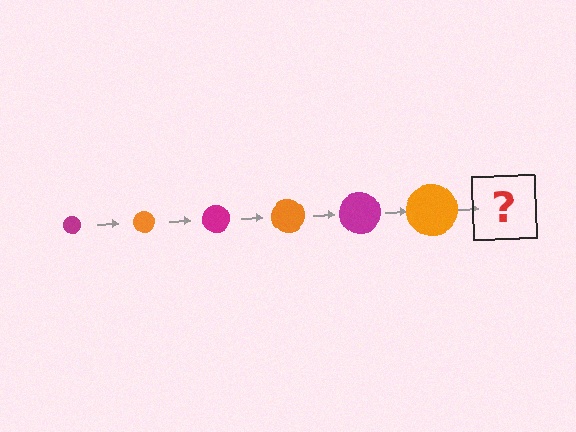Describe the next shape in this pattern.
It should be a magenta circle, larger than the previous one.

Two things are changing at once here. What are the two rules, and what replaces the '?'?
The two rules are that the circle grows larger each step and the color cycles through magenta and orange. The '?' should be a magenta circle, larger than the previous one.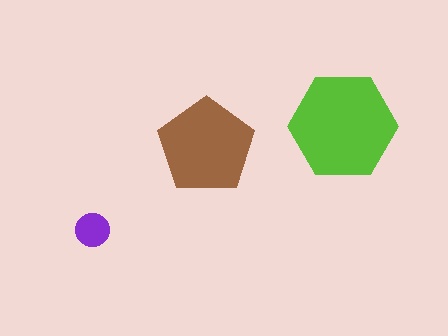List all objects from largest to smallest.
The lime hexagon, the brown pentagon, the purple circle.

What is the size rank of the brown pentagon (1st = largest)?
2nd.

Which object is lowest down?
The purple circle is bottommost.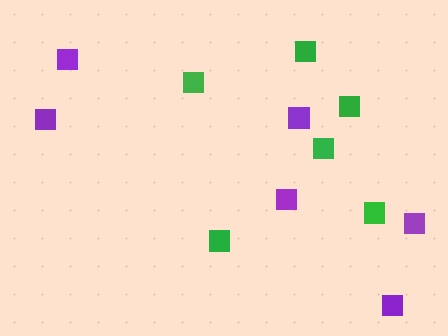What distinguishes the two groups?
There are 2 groups: one group of purple squares (6) and one group of green squares (6).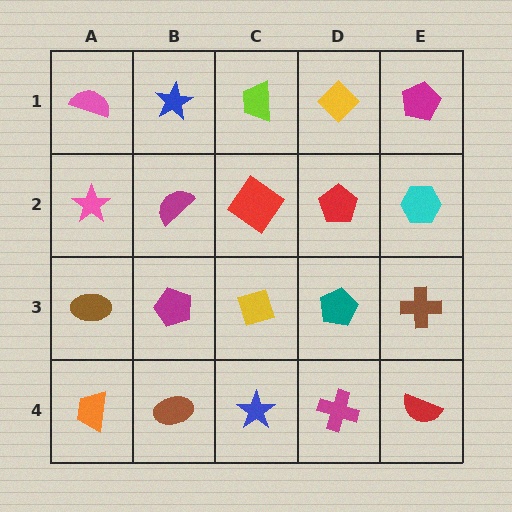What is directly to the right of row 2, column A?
A magenta semicircle.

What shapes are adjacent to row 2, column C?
A lime trapezoid (row 1, column C), a yellow diamond (row 3, column C), a magenta semicircle (row 2, column B), a red pentagon (row 2, column D).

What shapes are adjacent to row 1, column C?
A red diamond (row 2, column C), a blue star (row 1, column B), a yellow diamond (row 1, column D).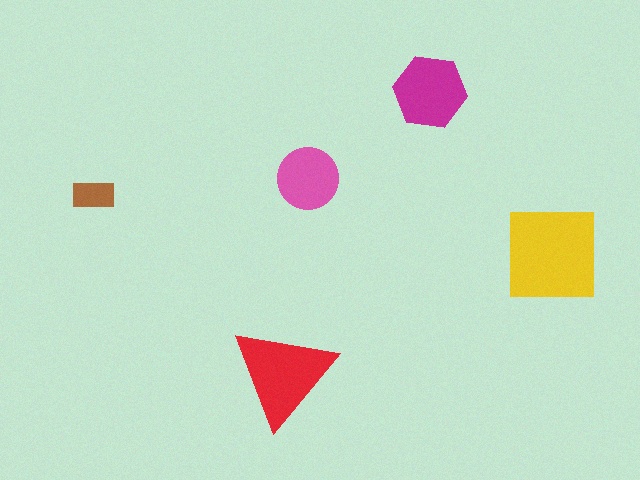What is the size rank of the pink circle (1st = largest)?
4th.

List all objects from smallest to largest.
The brown rectangle, the pink circle, the magenta hexagon, the red triangle, the yellow square.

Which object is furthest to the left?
The brown rectangle is leftmost.